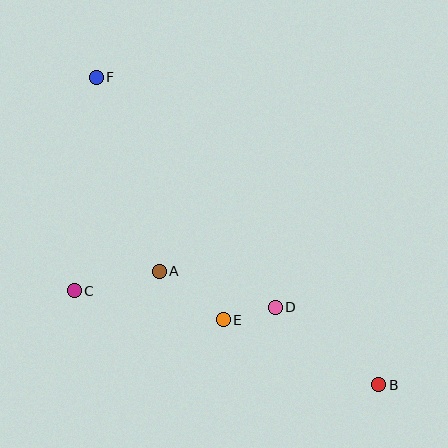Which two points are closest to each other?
Points D and E are closest to each other.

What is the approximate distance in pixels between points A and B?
The distance between A and B is approximately 247 pixels.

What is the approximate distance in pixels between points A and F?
The distance between A and F is approximately 204 pixels.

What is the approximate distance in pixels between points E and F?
The distance between E and F is approximately 274 pixels.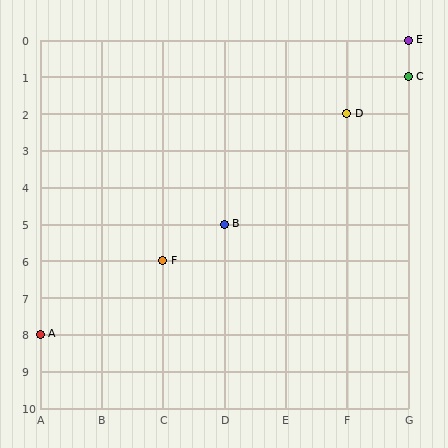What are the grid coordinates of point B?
Point B is at grid coordinates (D, 5).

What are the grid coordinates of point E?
Point E is at grid coordinates (G, 0).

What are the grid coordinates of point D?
Point D is at grid coordinates (F, 2).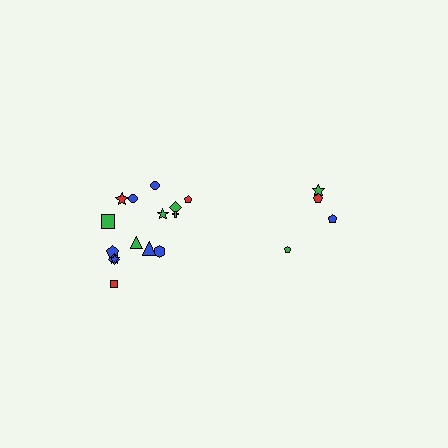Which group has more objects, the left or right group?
The left group.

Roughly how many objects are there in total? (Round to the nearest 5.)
Roughly 20 objects in total.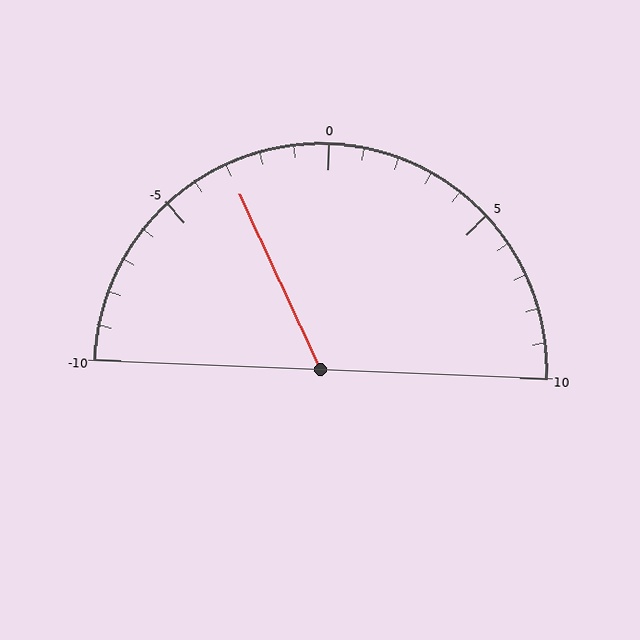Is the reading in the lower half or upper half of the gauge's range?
The reading is in the lower half of the range (-10 to 10).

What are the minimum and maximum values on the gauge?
The gauge ranges from -10 to 10.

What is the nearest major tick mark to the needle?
The nearest major tick mark is -5.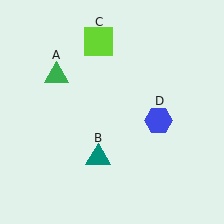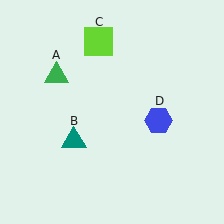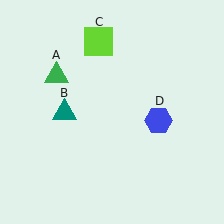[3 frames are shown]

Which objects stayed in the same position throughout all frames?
Green triangle (object A) and lime square (object C) and blue hexagon (object D) remained stationary.